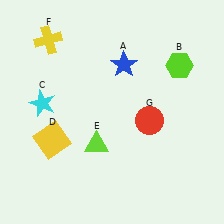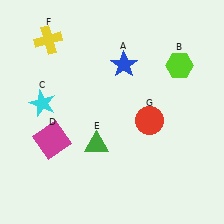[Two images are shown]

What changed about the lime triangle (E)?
In Image 1, E is lime. In Image 2, it changed to green.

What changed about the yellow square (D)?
In Image 1, D is yellow. In Image 2, it changed to magenta.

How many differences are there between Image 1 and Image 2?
There are 2 differences between the two images.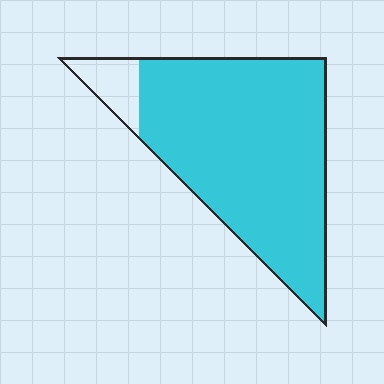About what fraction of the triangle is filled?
About nine tenths (9/10).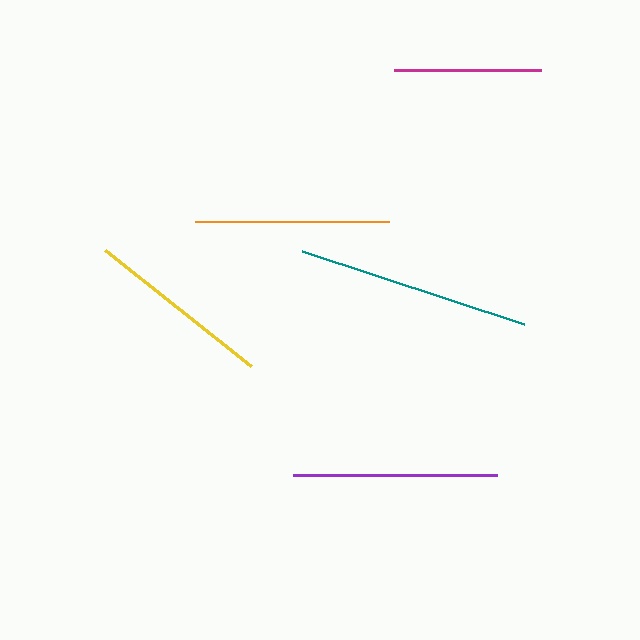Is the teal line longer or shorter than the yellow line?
The teal line is longer than the yellow line.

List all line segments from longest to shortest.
From longest to shortest: teal, purple, orange, yellow, magenta.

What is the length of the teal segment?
The teal segment is approximately 234 pixels long.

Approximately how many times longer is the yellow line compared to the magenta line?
The yellow line is approximately 1.3 times the length of the magenta line.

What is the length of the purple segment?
The purple segment is approximately 204 pixels long.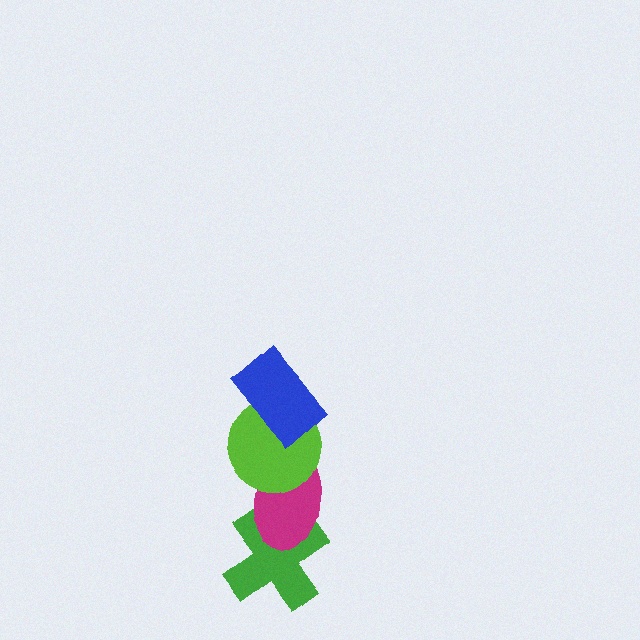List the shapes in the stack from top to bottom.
From top to bottom: the blue rectangle, the lime circle, the magenta ellipse, the green cross.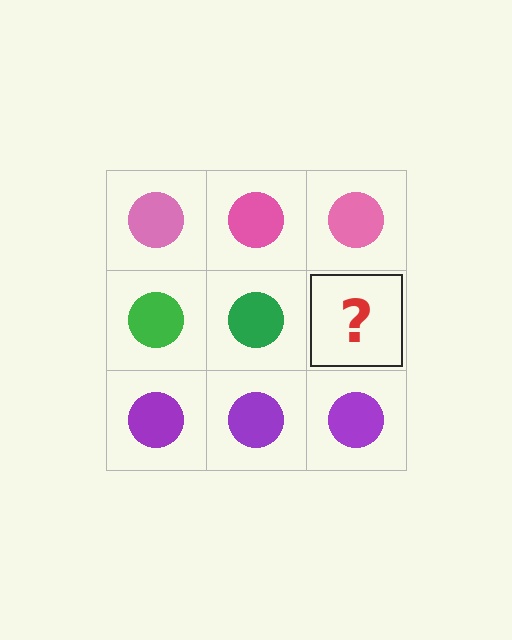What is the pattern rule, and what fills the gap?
The rule is that each row has a consistent color. The gap should be filled with a green circle.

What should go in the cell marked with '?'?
The missing cell should contain a green circle.